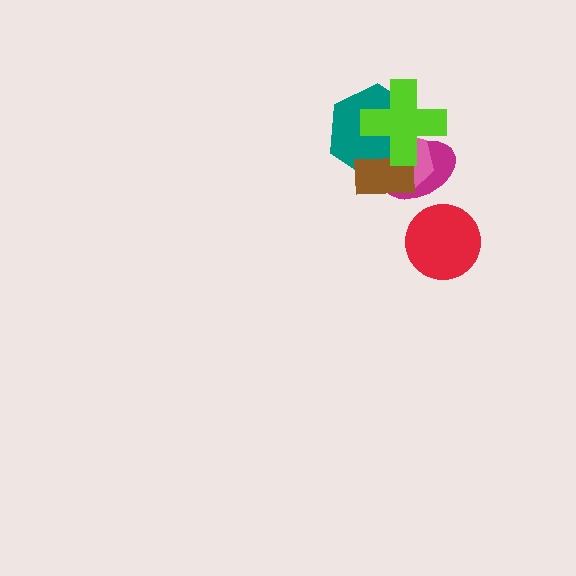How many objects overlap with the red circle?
0 objects overlap with the red circle.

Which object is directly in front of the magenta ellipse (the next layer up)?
The pink hexagon is directly in front of the magenta ellipse.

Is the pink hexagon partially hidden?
Yes, it is partially covered by another shape.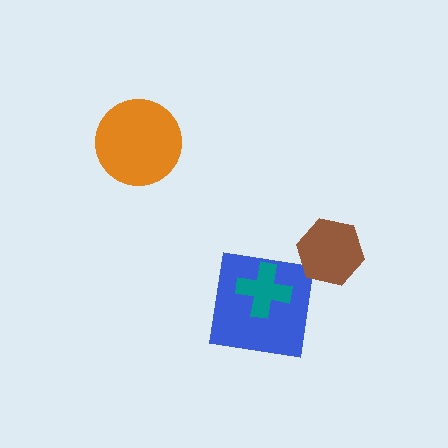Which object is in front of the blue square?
The teal cross is in front of the blue square.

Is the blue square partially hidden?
Yes, it is partially covered by another shape.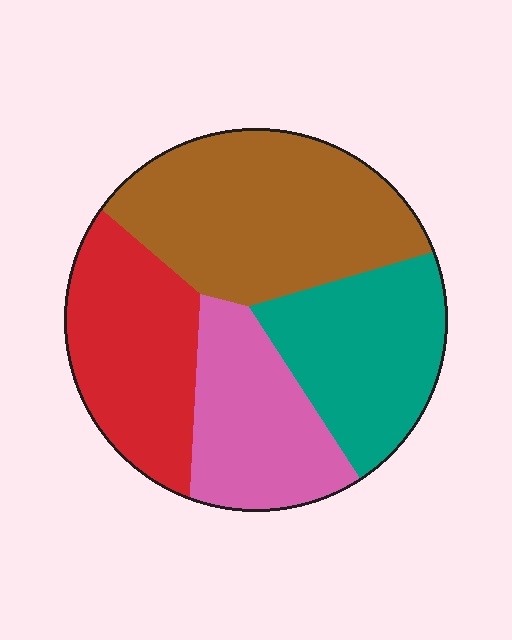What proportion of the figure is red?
Red takes up about one quarter (1/4) of the figure.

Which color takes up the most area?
Brown, at roughly 35%.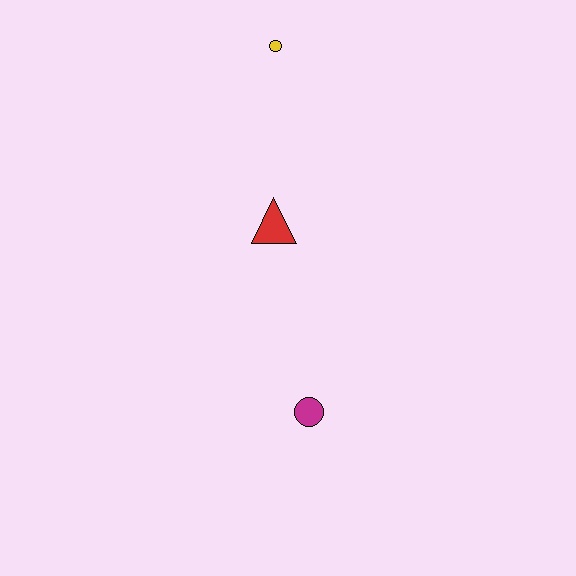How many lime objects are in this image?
There are no lime objects.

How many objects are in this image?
There are 3 objects.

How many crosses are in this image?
There are no crosses.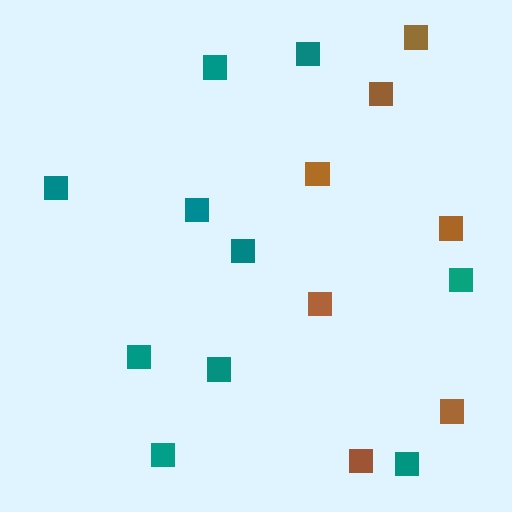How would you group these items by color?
There are 2 groups: one group of teal squares (10) and one group of brown squares (7).